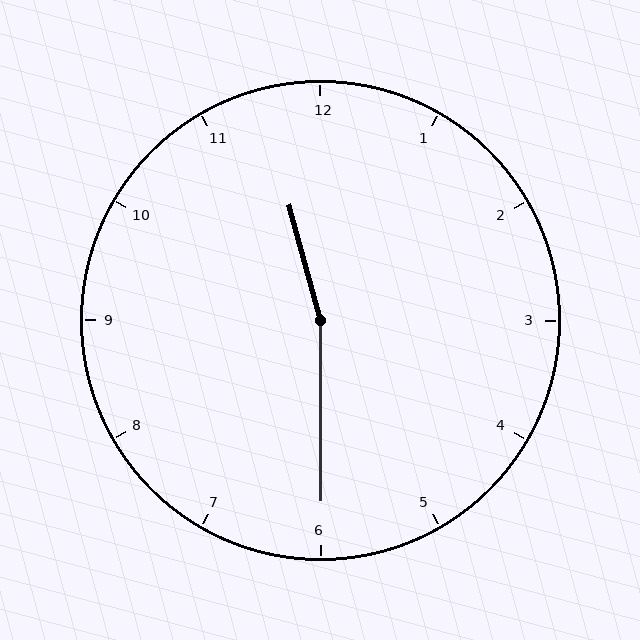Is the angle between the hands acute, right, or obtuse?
It is obtuse.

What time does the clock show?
11:30.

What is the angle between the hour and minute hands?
Approximately 165 degrees.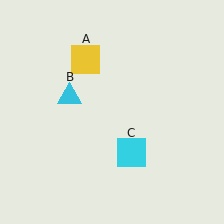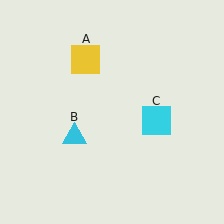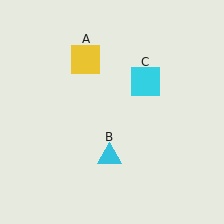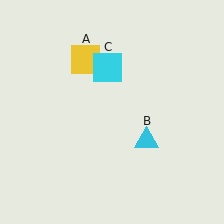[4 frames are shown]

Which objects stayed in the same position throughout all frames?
Yellow square (object A) remained stationary.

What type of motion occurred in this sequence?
The cyan triangle (object B), cyan square (object C) rotated counterclockwise around the center of the scene.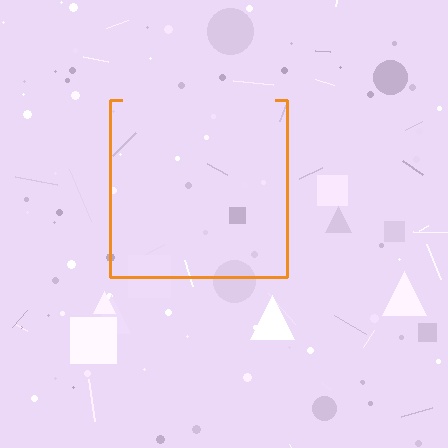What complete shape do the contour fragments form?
The contour fragments form a square.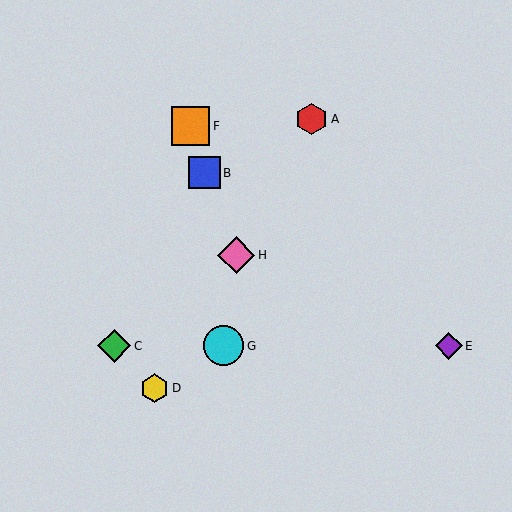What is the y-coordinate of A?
Object A is at y≈119.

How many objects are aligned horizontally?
3 objects (C, E, G) are aligned horizontally.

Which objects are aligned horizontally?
Objects C, E, G are aligned horizontally.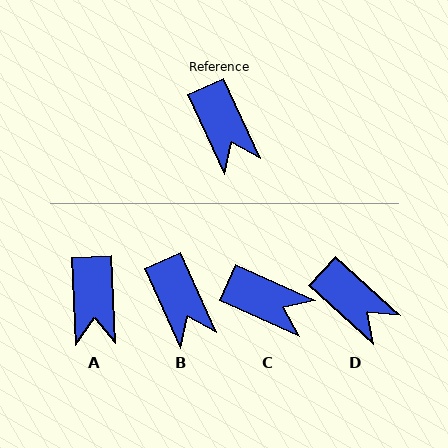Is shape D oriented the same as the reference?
No, it is off by about 23 degrees.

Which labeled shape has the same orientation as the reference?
B.